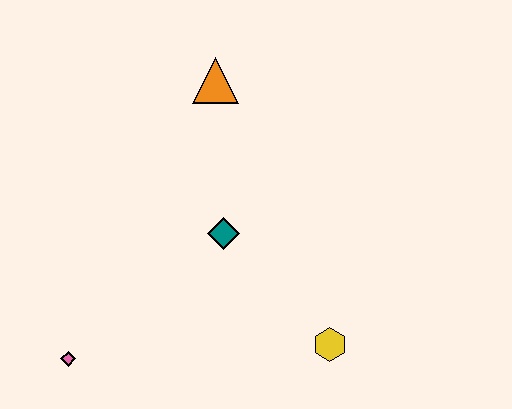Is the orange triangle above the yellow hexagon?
Yes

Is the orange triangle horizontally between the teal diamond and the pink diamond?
Yes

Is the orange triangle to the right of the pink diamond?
Yes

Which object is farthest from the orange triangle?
The pink diamond is farthest from the orange triangle.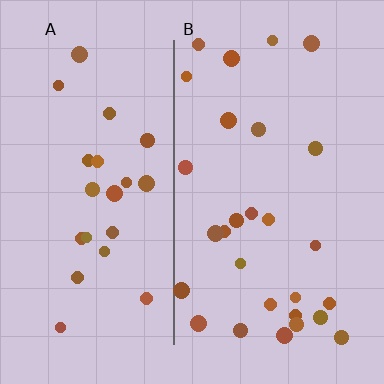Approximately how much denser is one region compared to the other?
Approximately 1.2× — region B over region A.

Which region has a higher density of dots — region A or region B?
B (the right).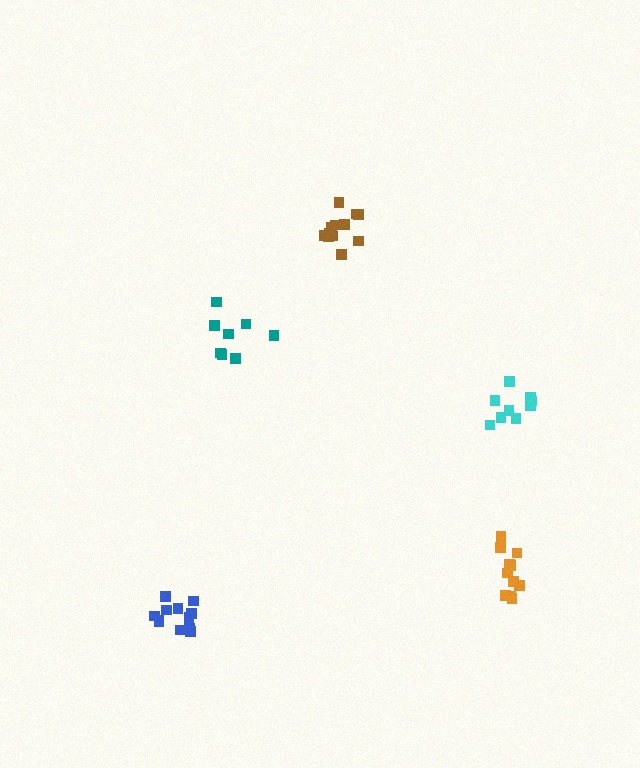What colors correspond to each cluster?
The clusters are colored: blue, teal, cyan, orange, brown.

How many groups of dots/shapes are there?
There are 5 groups.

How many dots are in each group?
Group 1: 12 dots, Group 2: 8 dots, Group 3: 9 dots, Group 4: 11 dots, Group 5: 13 dots (53 total).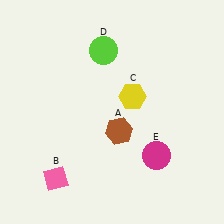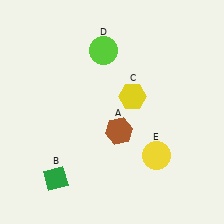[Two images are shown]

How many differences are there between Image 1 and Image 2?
There are 2 differences between the two images.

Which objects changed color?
B changed from pink to green. E changed from magenta to yellow.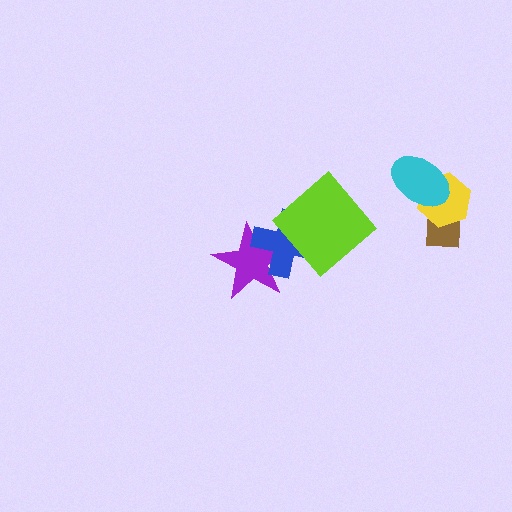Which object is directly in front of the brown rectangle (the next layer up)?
The yellow hexagon is directly in front of the brown rectangle.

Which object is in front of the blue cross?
The lime diamond is in front of the blue cross.